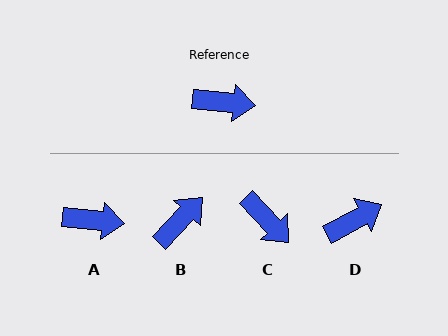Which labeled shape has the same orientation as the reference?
A.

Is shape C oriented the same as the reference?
No, it is off by about 41 degrees.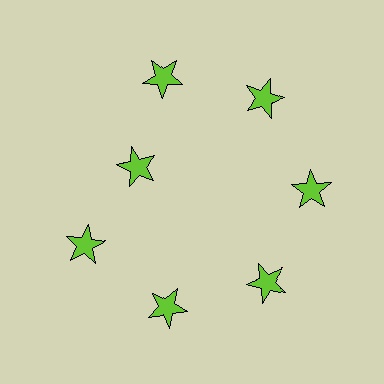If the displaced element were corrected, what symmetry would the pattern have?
It would have 7-fold rotational symmetry — the pattern would map onto itself every 51 degrees.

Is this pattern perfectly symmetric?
No. The 7 lime stars are arranged in a ring, but one element near the 10 o'clock position is pulled inward toward the center, breaking the 7-fold rotational symmetry.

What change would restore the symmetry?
The symmetry would be restored by moving it outward, back onto the ring so that all 7 stars sit at equal angles and equal distance from the center.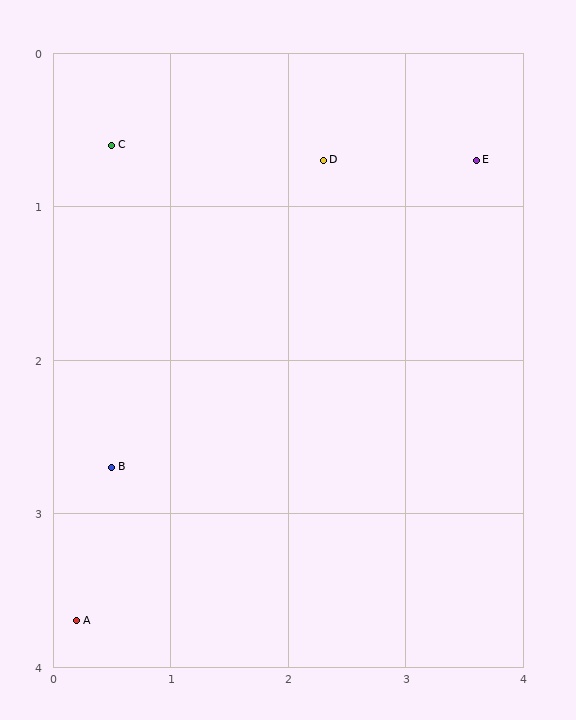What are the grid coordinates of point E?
Point E is at approximately (3.6, 0.7).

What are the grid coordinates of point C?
Point C is at approximately (0.5, 0.6).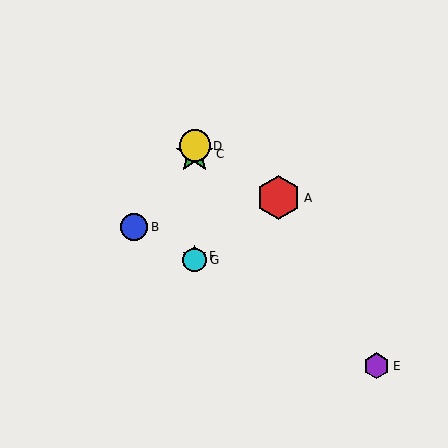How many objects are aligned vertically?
4 objects (C, D, F, G) are aligned vertically.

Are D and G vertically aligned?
Yes, both are at x≈195.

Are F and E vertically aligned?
No, F is at x≈195 and E is at x≈376.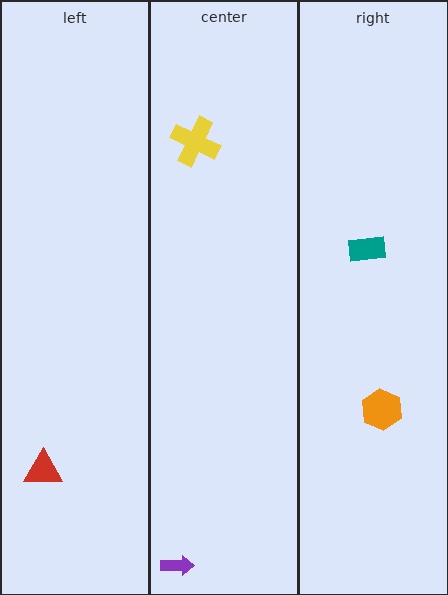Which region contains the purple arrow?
The center region.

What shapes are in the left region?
The red triangle.